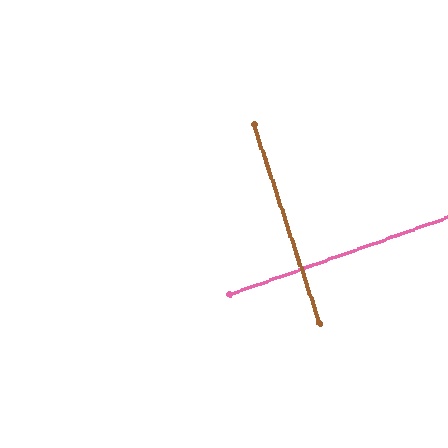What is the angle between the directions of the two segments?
Approximately 89 degrees.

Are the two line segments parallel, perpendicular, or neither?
Perpendicular — they meet at approximately 89°.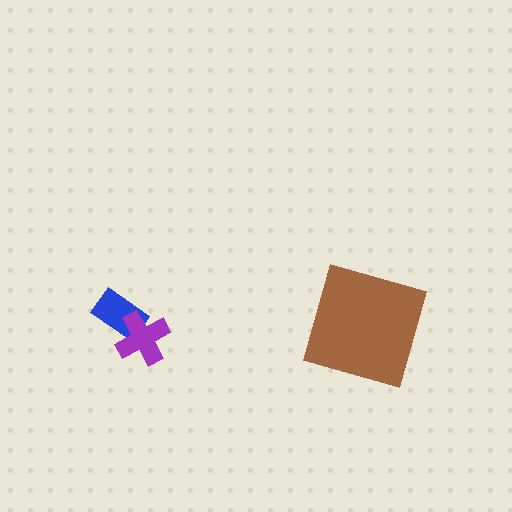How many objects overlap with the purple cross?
1 object overlaps with the purple cross.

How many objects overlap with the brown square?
0 objects overlap with the brown square.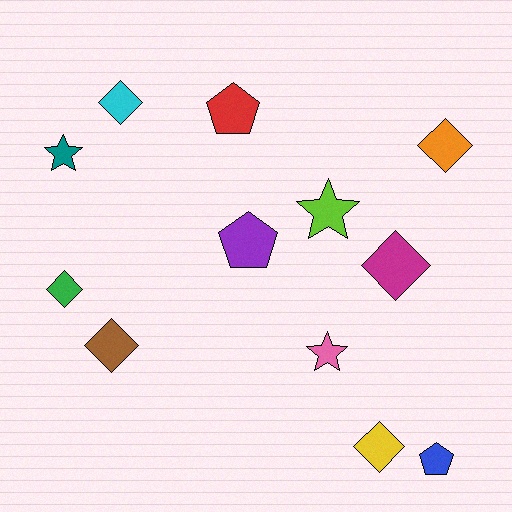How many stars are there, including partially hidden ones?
There are 3 stars.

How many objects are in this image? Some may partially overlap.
There are 12 objects.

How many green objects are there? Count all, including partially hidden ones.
There is 1 green object.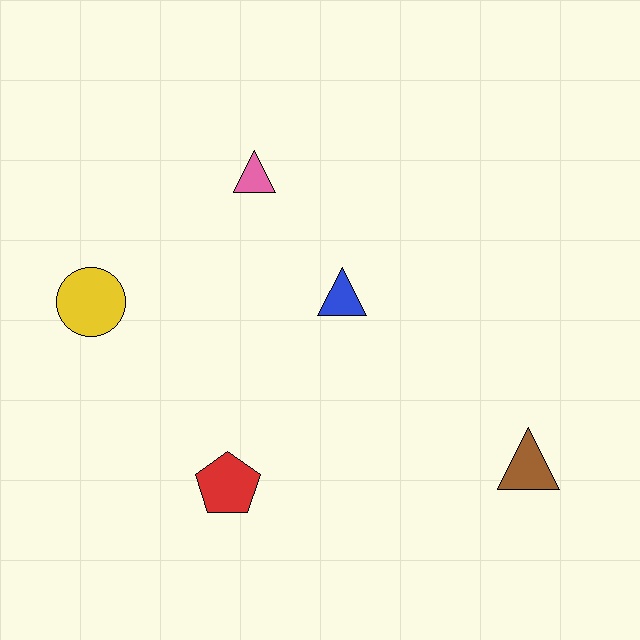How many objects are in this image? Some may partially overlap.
There are 5 objects.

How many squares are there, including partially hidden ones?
There are no squares.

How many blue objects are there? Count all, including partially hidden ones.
There is 1 blue object.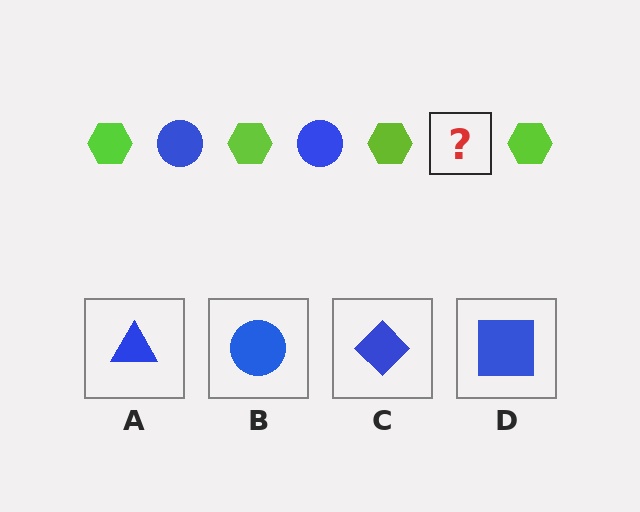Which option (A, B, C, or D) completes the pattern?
B.